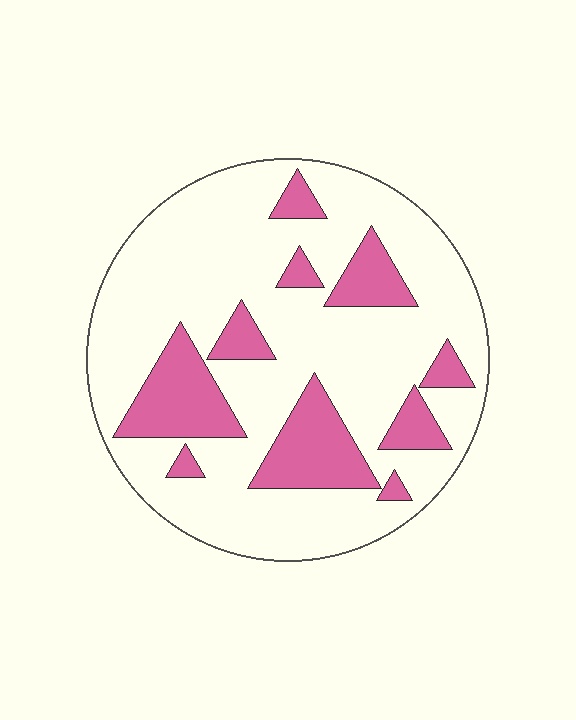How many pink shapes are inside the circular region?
10.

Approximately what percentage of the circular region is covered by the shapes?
Approximately 25%.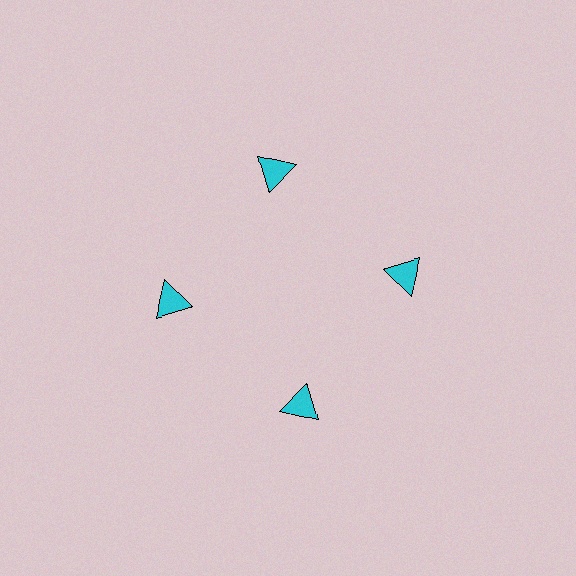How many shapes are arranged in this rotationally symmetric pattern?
There are 4 shapes, arranged in 4 groups of 1.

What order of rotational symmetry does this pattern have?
This pattern has 4-fold rotational symmetry.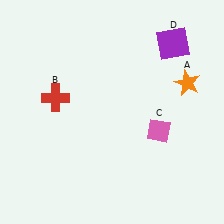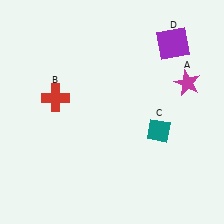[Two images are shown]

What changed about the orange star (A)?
In Image 1, A is orange. In Image 2, it changed to magenta.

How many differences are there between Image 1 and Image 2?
There are 2 differences between the two images.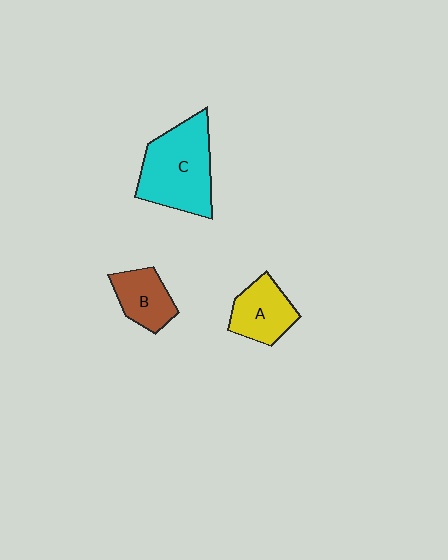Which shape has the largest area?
Shape C (cyan).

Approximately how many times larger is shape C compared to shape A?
Approximately 1.8 times.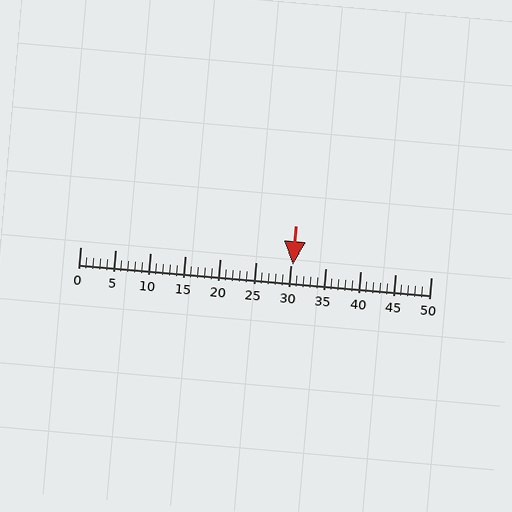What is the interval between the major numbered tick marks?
The major tick marks are spaced 5 units apart.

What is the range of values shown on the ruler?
The ruler shows values from 0 to 50.